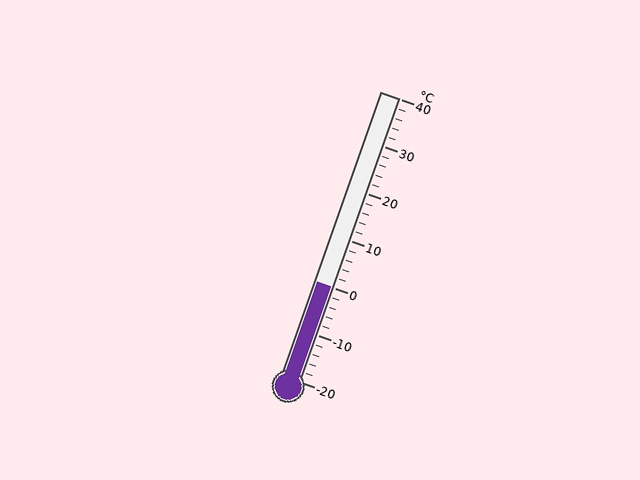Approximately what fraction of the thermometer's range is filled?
The thermometer is filled to approximately 35% of its range.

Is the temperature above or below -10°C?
The temperature is above -10°C.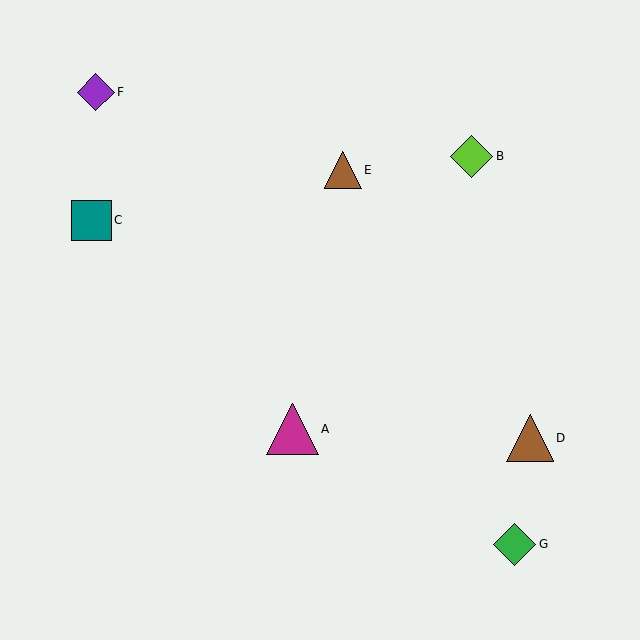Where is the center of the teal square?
The center of the teal square is at (91, 220).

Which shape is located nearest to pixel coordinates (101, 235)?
The teal square (labeled C) at (91, 220) is nearest to that location.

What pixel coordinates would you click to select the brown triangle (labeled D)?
Click at (530, 438) to select the brown triangle D.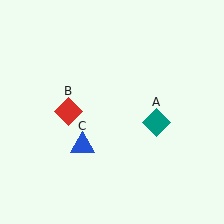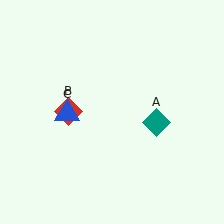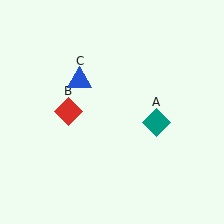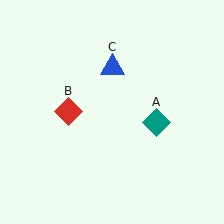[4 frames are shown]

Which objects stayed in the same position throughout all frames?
Teal diamond (object A) and red diamond (object B) remained stationary.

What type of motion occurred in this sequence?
The blue triangle (object C) rotated clockwise around the center of the scene.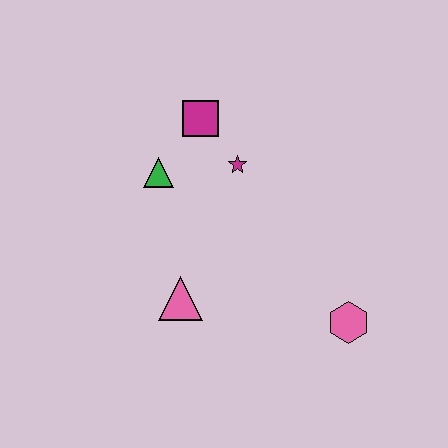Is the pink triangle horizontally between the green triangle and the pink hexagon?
Yes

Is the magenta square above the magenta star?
Yes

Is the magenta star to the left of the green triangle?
No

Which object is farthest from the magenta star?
The pink hexagon is farthest from the magenta star.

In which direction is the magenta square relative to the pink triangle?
The magenta square is above the pink triangle.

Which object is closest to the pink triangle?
The green triangle is closest to the pink triangle.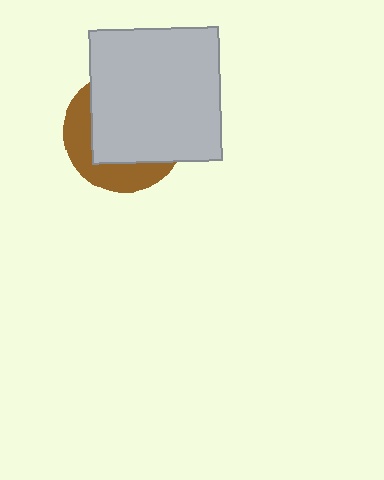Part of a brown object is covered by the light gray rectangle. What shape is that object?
It is a circle.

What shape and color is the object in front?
The object in front is a light gray rectangle.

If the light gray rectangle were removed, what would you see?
You would see the complete brown circle.